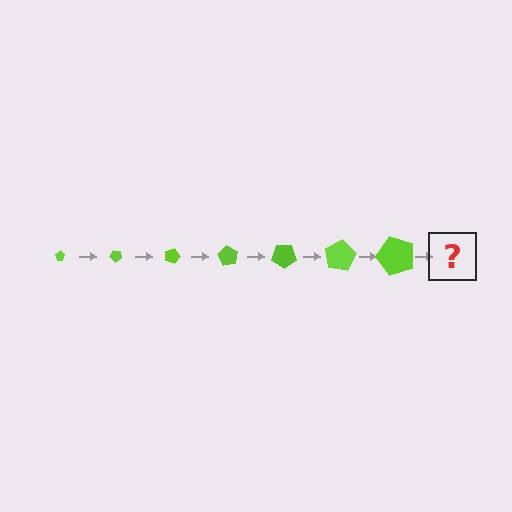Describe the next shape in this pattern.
It should be a pentagon, larger than the previous one and rotated 315 degrees from the start.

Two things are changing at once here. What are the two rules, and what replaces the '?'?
The two rules are that the pentagon grows larger each step and it rotates 45 degrees each step. The '?' should be a pentagon, larger than the previous one and rotated 315 degrees from the start.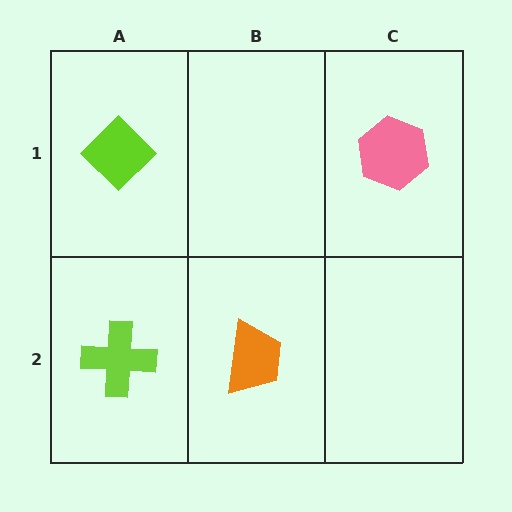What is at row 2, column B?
An orange trapezoid.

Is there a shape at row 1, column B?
No, that cell is empty.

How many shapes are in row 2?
2 shapes.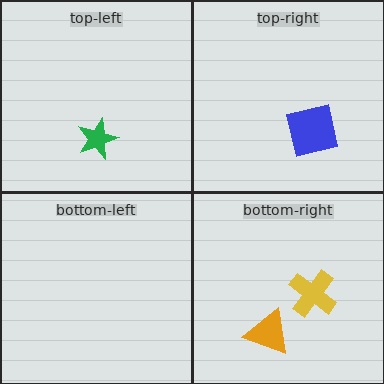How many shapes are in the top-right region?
1.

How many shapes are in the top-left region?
1.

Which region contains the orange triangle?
The bottom-right region.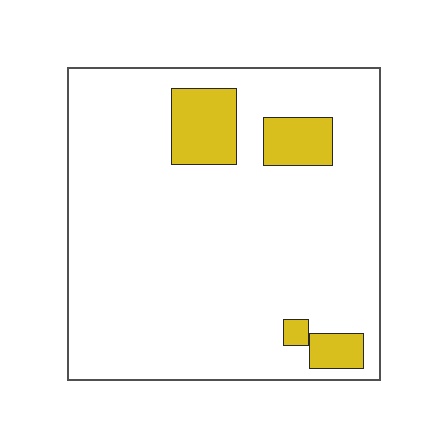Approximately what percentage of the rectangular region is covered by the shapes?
Approximately 10%.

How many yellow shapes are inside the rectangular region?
4.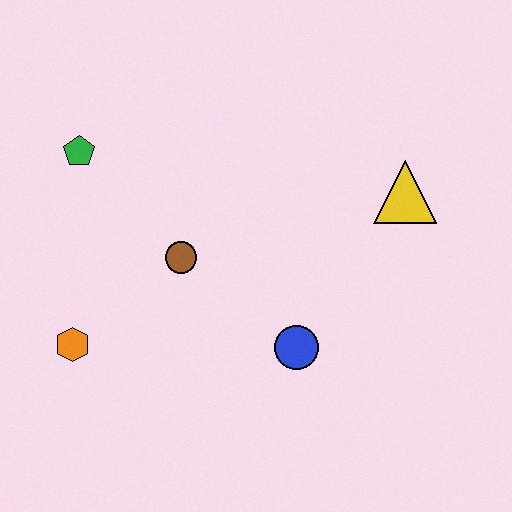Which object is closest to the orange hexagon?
The brown circle is closest to the orange hexagon.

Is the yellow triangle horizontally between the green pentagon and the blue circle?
No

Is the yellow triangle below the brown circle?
No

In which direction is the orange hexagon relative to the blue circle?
The orange hexagon is to the left of the blue circle.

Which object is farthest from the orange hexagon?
The yellow triangle is farthest from the orange hexagon.